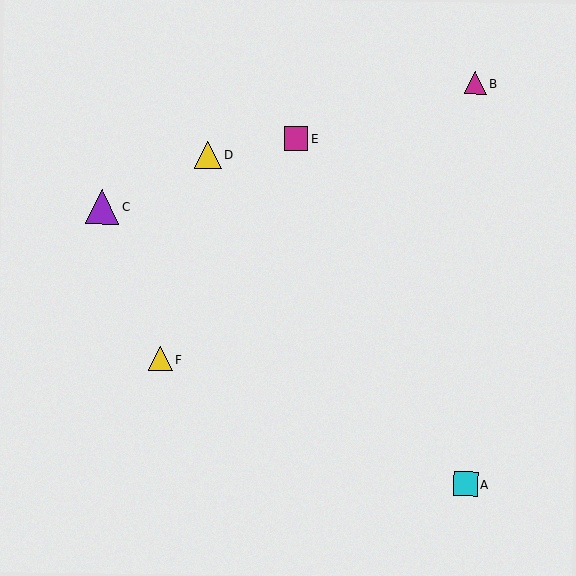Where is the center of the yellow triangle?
The center of the yellow triangle is at (208, 155).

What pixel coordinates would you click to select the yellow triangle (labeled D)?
Click at (208, 155) to select the yellow triangle D.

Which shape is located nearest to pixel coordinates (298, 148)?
The magenta square (labeled E) at (296, 139) is nearest to that location.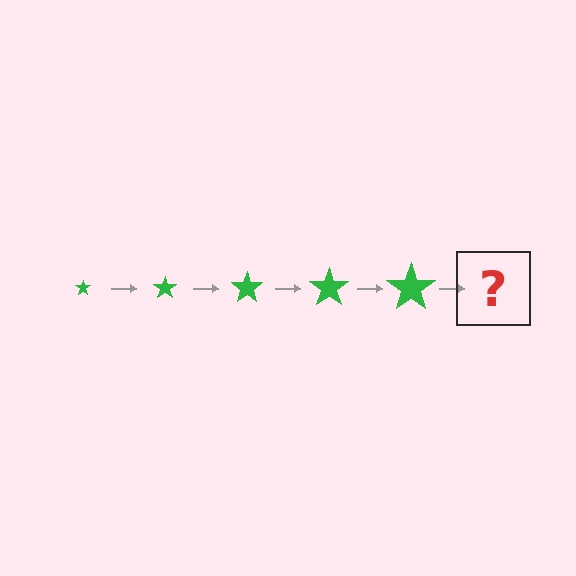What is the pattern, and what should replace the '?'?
The pattern is that the star gets progressively larger each step. The '?' should be a green star, larger than the previous one.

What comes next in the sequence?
The next element should be a green star, larger than the previous one.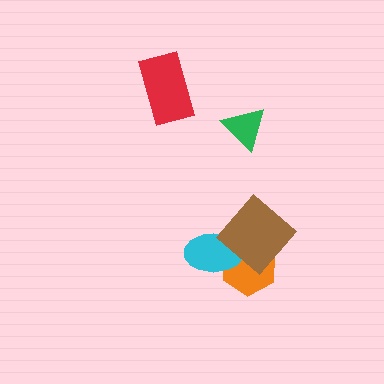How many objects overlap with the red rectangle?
0 objects overlap with the red rectangle.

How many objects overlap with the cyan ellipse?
2 objects overlap with the cyan ellipse.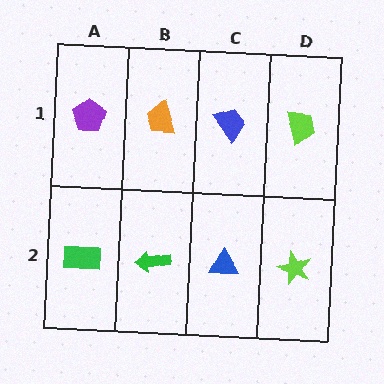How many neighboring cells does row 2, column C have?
3.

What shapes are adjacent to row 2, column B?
An orange trapezoid (row 1, column B), a green rectangle (row 2, column A), a blue triangle (row 2, column C).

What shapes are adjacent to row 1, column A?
A green rectangle (row 2, column A), an orange trapezoid (row 1, column B).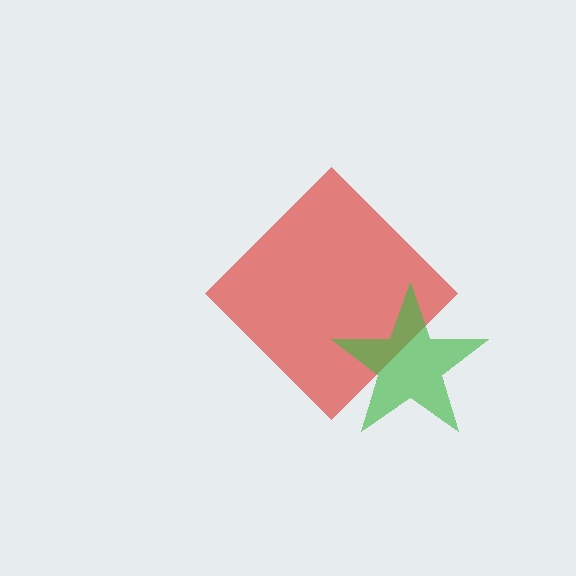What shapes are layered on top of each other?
The layered shapes are: a red diamond, a green star.